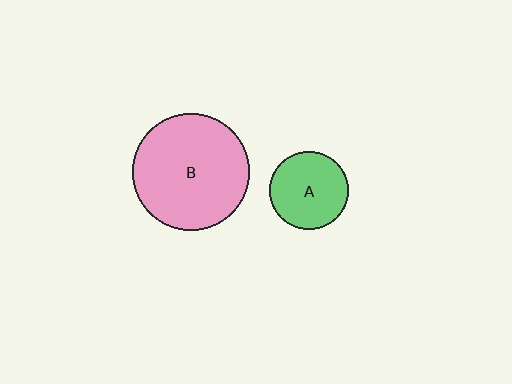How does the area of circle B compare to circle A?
Approximately 2.2 times.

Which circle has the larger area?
Circle B (pink).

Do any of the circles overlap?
No, none of the circles overlap.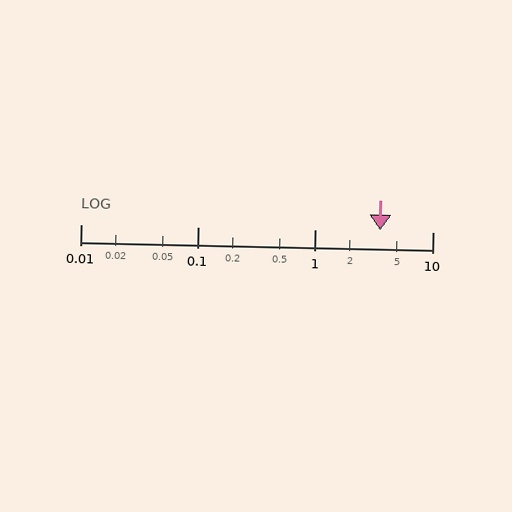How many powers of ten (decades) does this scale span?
The scale spans 3 decades, from 0.01 to 10.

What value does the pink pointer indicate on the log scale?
The pointer indicates approximately 3.6.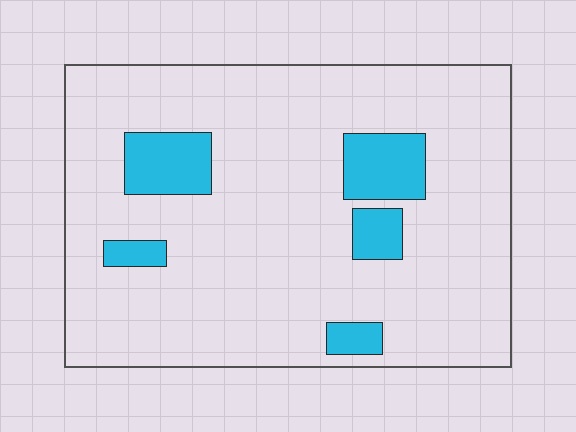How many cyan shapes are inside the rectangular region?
5.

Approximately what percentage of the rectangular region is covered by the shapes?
Approximately 15%.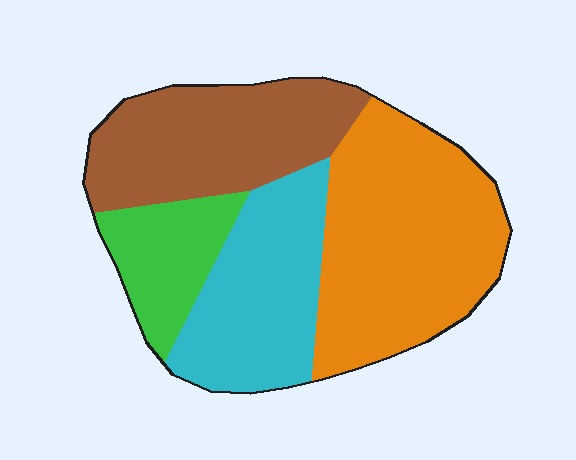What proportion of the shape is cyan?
Cyan takes up about one quarter (1/4) of the shape.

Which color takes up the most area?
Orange, at roughly 35%.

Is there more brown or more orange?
Orange.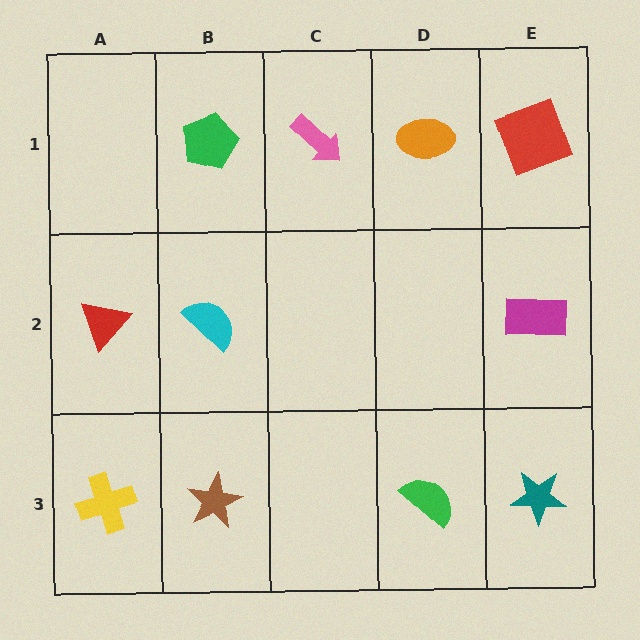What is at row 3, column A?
A yellow cross.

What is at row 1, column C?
A pink arrow.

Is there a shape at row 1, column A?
No, that cell is empty.